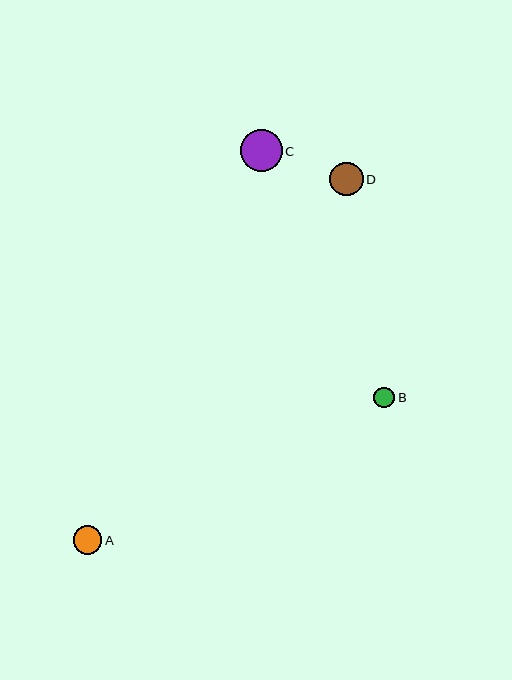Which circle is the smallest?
Circle B is the smallest with a size of approximately 21 pixels.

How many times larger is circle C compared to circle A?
Circle C is approximately 1.5 times the size of circle A.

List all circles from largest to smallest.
From largest to smallest: C, D, A, B.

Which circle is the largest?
Circle C is the largest with a size of approximately 41 pixels.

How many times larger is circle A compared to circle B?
Circle A is approximately 1.4 times the size of circle B.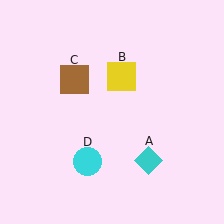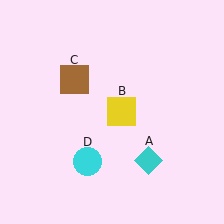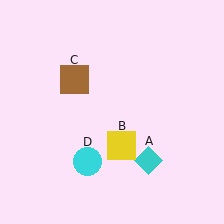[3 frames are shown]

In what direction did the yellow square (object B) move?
The yellow square (object B) moved down.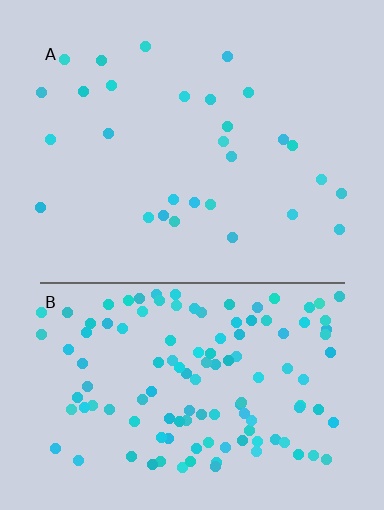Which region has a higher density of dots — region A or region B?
B (the bottom).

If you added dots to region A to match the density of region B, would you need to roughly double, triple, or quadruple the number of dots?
Approximately quadruple.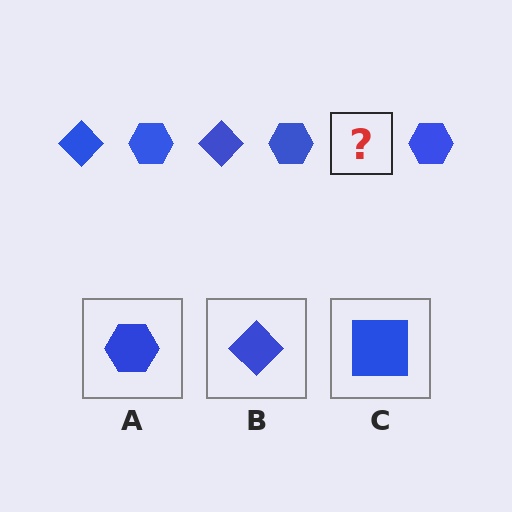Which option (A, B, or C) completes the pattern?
B.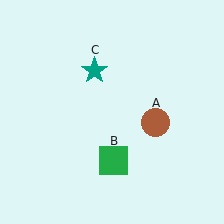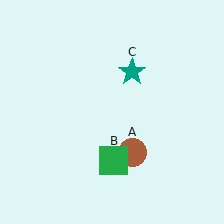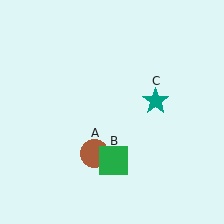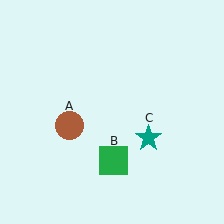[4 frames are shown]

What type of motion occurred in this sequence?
The brown circle (object A), teal star (object C) rotated clockwise around the center of the scene.